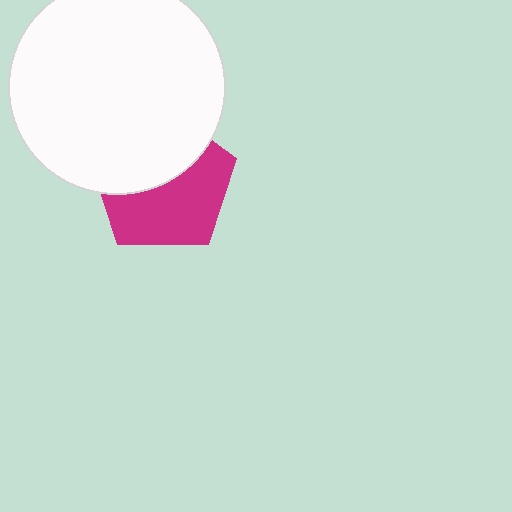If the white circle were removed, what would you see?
You would see the complete magenta pentagon.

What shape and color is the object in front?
The object in front is a white circle.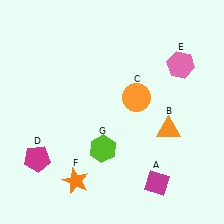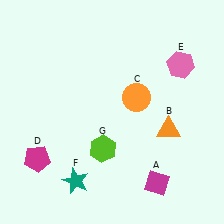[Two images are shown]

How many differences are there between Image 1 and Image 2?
There is 1 difference between the two images.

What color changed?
The star (F) changed from orange in Image 1 to teal in Image 2.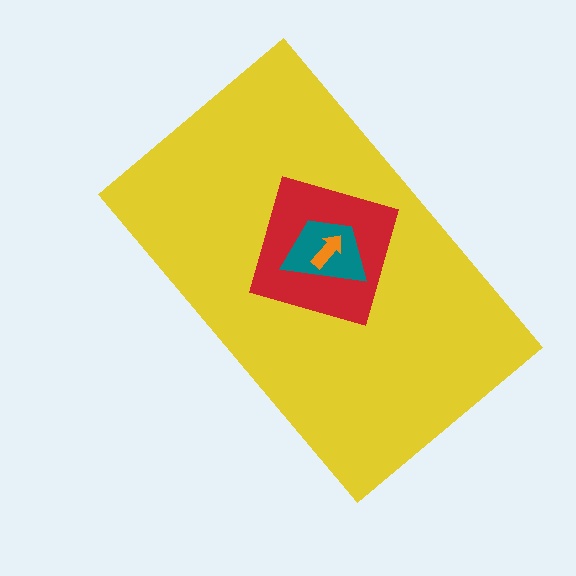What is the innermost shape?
The orange arrow.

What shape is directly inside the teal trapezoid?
The orange arrow.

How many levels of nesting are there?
4.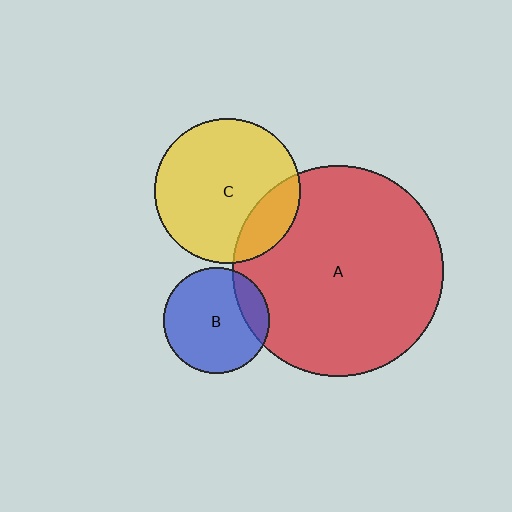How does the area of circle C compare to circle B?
Approximately 1.9 times.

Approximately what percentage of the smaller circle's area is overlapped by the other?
Approximately 15%.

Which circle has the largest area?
Circle A (red).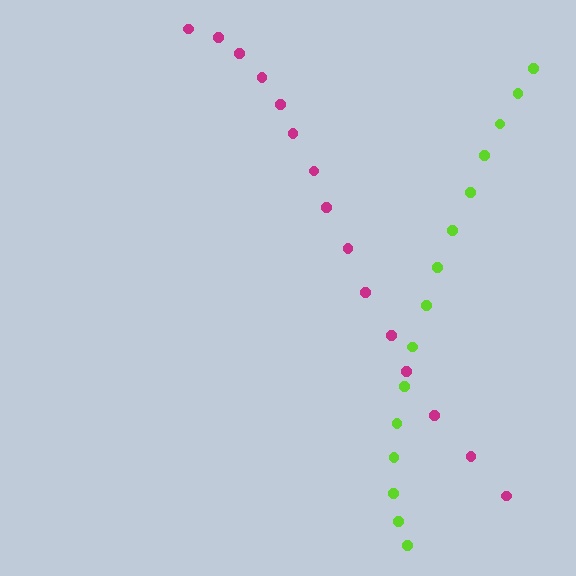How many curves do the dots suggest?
There are 2 distinct paths.